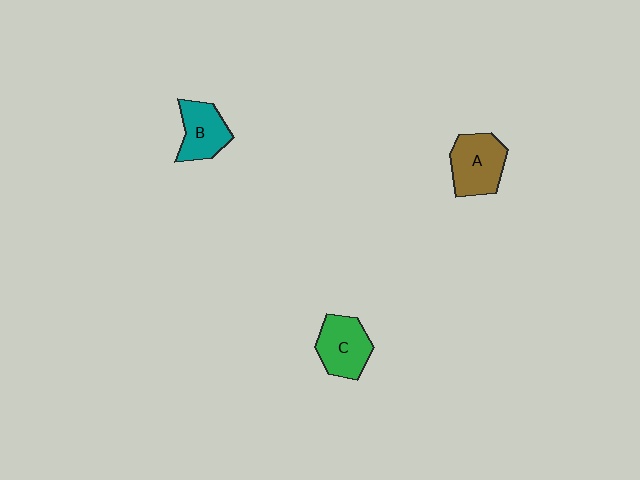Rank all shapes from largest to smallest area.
From largest to smallest: A (brown), C (green), B (teal).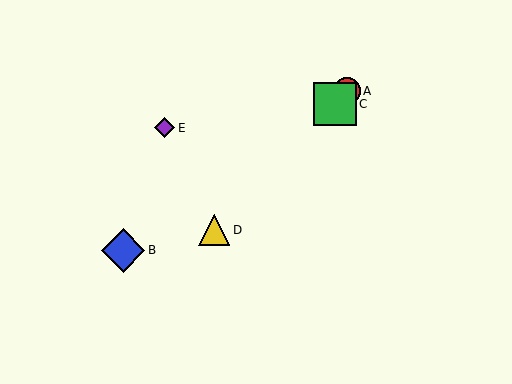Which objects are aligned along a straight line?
Objects A, C, D are aligned along a straight line.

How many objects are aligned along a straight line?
3 objects (A, C, D) are aligned along a straight line.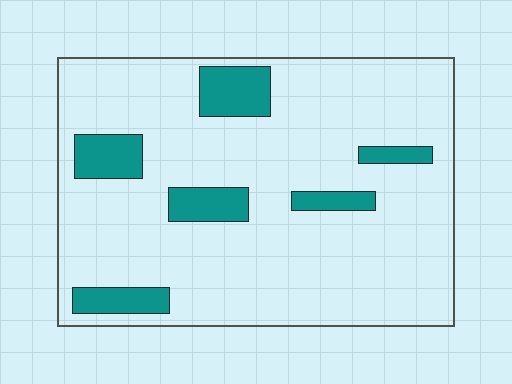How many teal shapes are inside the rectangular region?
6.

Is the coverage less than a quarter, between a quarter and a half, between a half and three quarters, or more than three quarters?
Less than a quarter.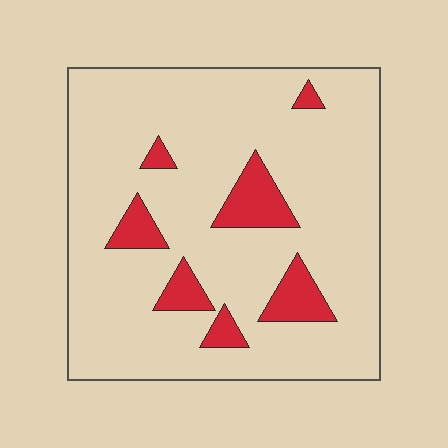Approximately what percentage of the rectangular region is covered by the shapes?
Approximately 15%.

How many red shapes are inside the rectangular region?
7.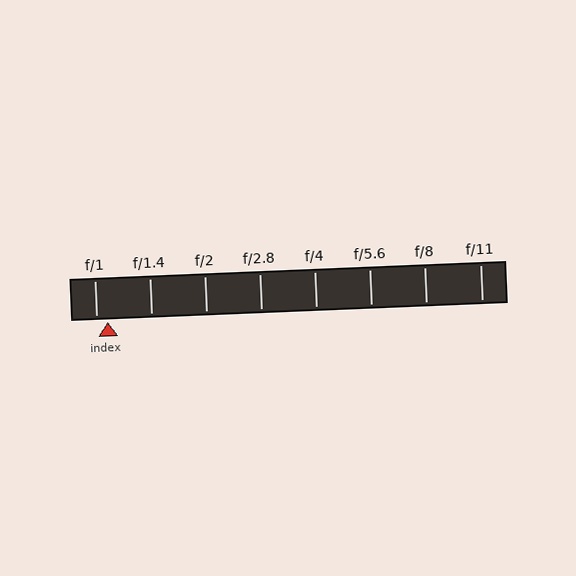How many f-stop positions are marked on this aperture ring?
There are 8 f-stop positions marked.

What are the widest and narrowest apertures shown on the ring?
The widest aperture shown is f/1 and the narrowest is f/11.